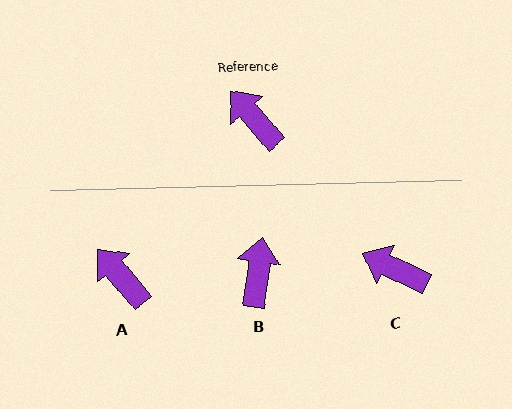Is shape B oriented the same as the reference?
No, it is off by about 48 degrees.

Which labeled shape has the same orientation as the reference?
A.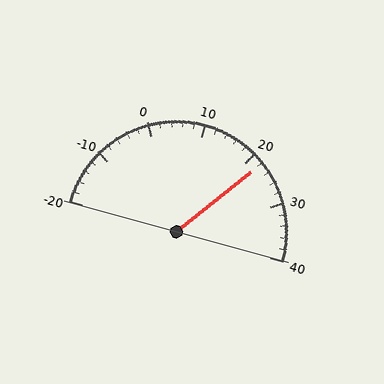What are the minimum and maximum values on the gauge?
The gauge ranges from -20 to 40.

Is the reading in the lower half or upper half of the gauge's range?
The reading is in the upper half of the range (-20 to 40).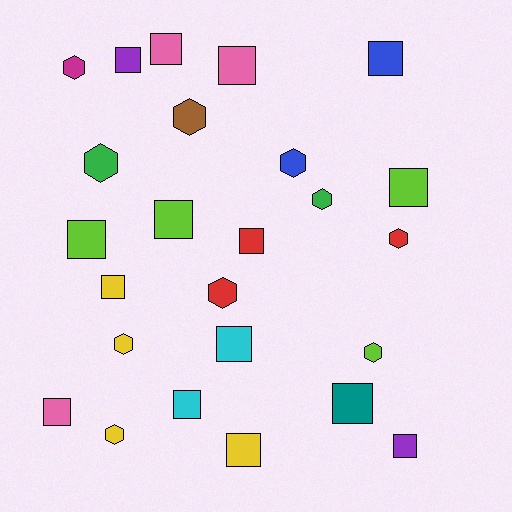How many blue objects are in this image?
There are 2 blue objects.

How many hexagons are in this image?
There are 10 hexagons.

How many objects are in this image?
There are 25 objects.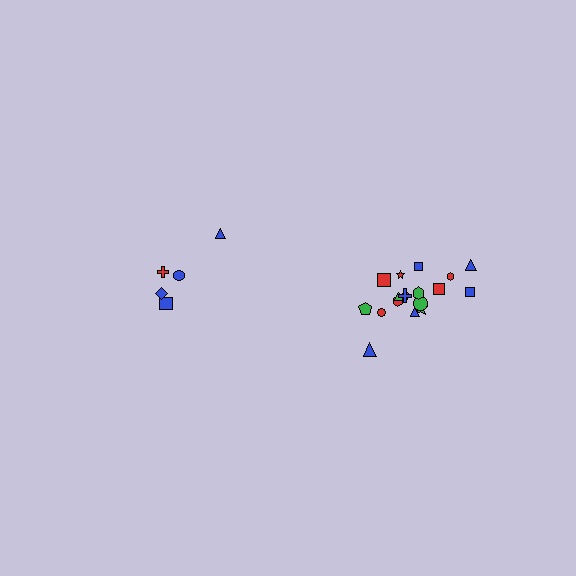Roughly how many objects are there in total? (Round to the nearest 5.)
Roughly 25 objects in total.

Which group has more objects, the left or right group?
The right group.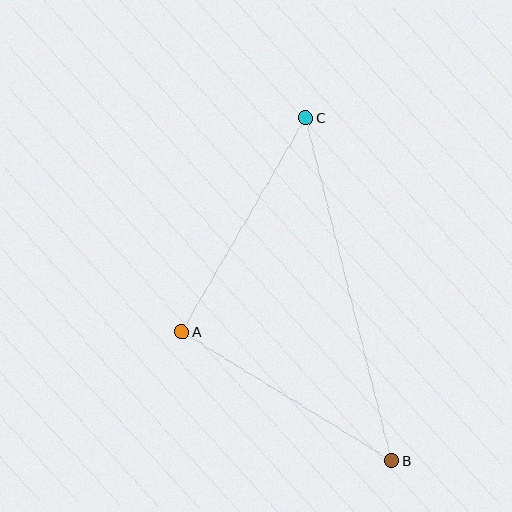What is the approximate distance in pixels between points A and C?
The distance between A and C is approximately 247 pixels.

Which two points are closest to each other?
Points A and B are closest to each other.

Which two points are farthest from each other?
Points B and C are farthest from each other.